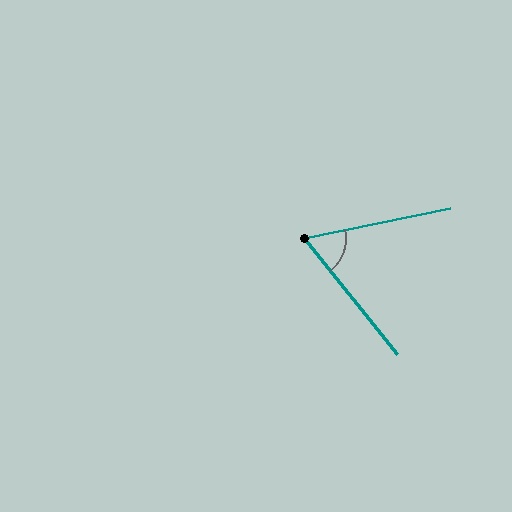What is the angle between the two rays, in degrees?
Approximately 63 degrees.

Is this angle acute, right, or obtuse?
It is acute.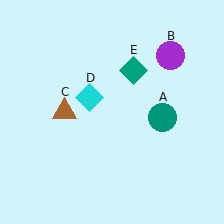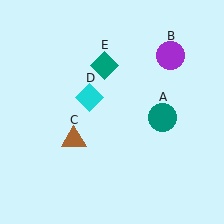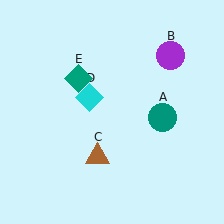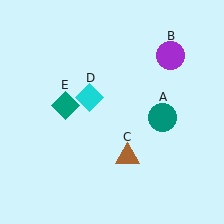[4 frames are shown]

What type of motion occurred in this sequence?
The brown triangle (object C), teal diamond (object E) rotated counterclockwise around the center of the scene.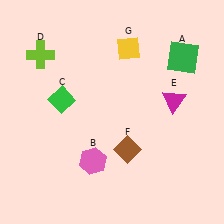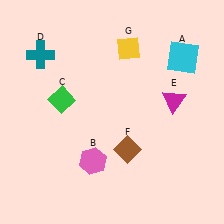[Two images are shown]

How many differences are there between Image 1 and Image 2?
There are 2 differences between the two images.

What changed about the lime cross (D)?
In Image 1, D is lime. In Image 2, it changed to teal.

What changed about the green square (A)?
In Image 1, A is green. In Image 2, it changed to cyan.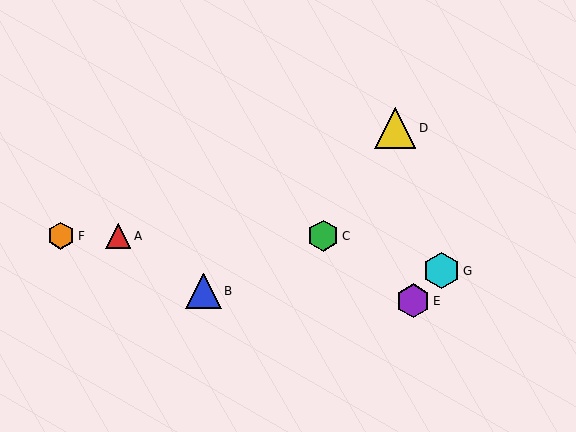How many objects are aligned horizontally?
3 objects (A, C, F) are aligned horizontally.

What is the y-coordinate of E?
Object E is at y≈301.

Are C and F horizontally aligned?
Yes, both are at y≈236.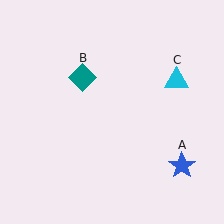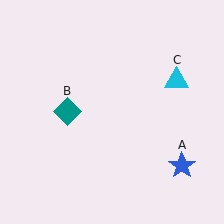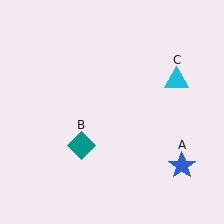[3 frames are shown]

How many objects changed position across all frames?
1 object changed position: teal diamond (object B).